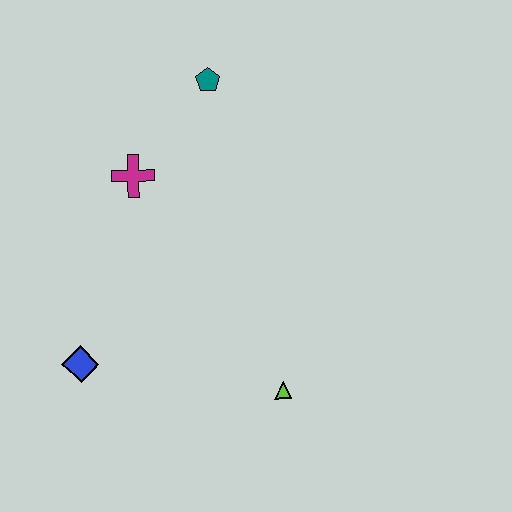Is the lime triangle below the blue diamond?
Yes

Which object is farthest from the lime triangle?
The teal pentagon is farthest from the lime triangle.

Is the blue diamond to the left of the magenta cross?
Yes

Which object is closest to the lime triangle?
The blue diamond is closest to the lime triangle.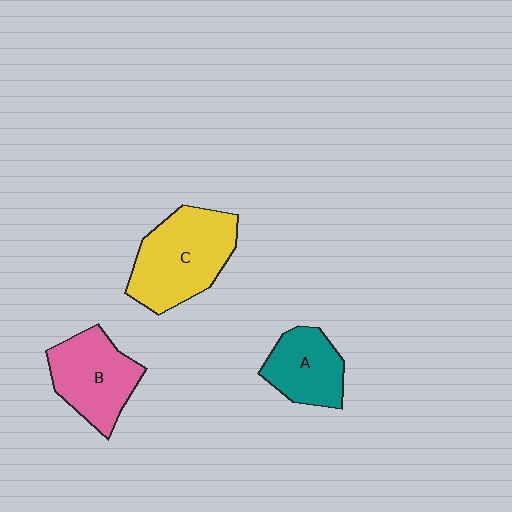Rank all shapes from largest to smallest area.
From largest to smallest: C (yellow), B (pink), A (teal).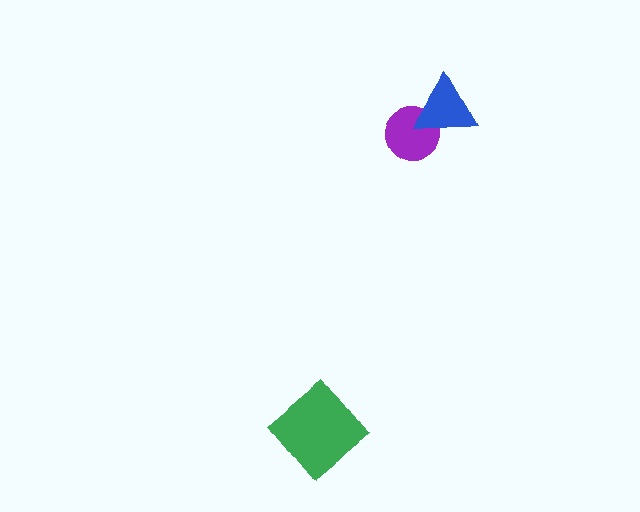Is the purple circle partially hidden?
Yes, it is partially covered by another shape.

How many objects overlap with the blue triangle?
1 object overlaps with the blue triangle.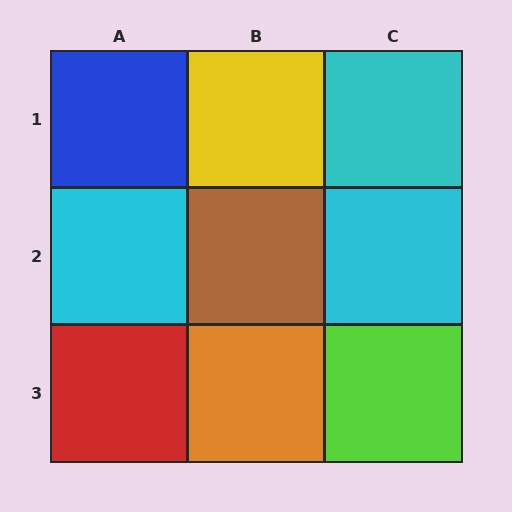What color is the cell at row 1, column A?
Blue.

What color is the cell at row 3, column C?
Lime.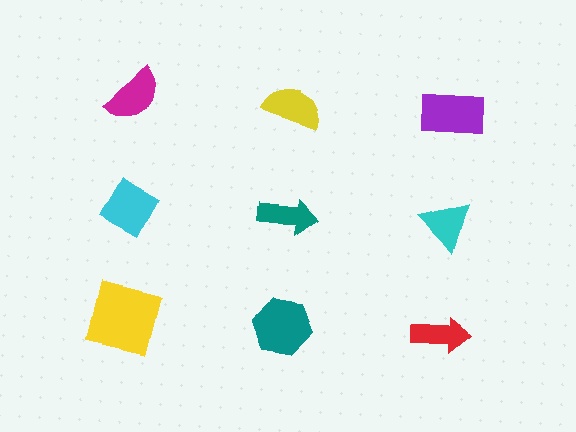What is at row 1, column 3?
A purple rectangle.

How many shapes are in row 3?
3 shapes.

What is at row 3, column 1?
A yellow square.